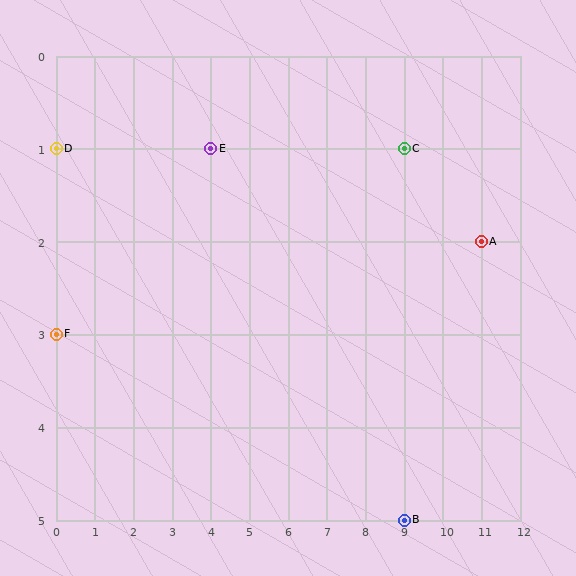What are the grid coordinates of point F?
Point F is at grid coordinates (0, 3).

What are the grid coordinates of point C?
Point C is at grid coordinates (9, 1).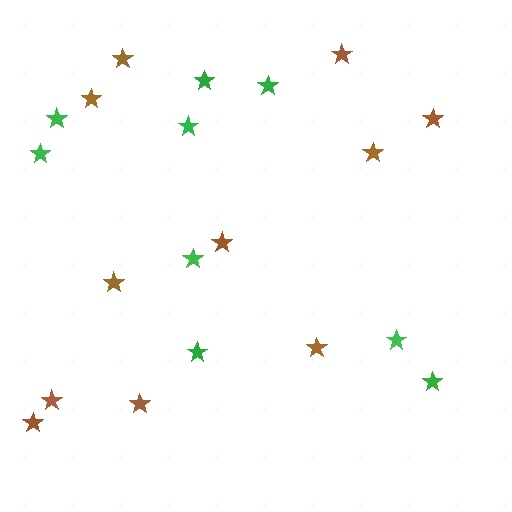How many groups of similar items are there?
There are 2 groups: one group of green stars (9) and one group of brown stars (11).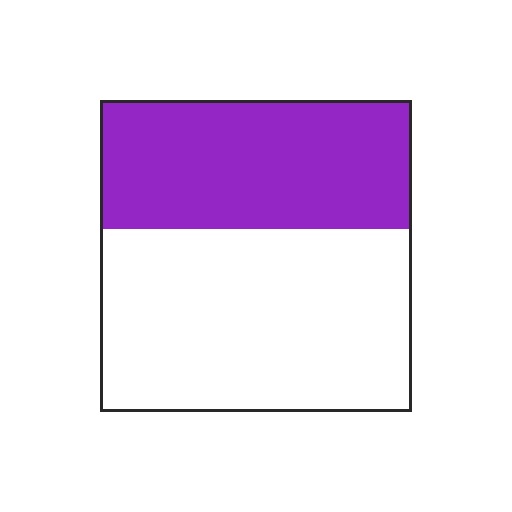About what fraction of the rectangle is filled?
About two fifths (2/5).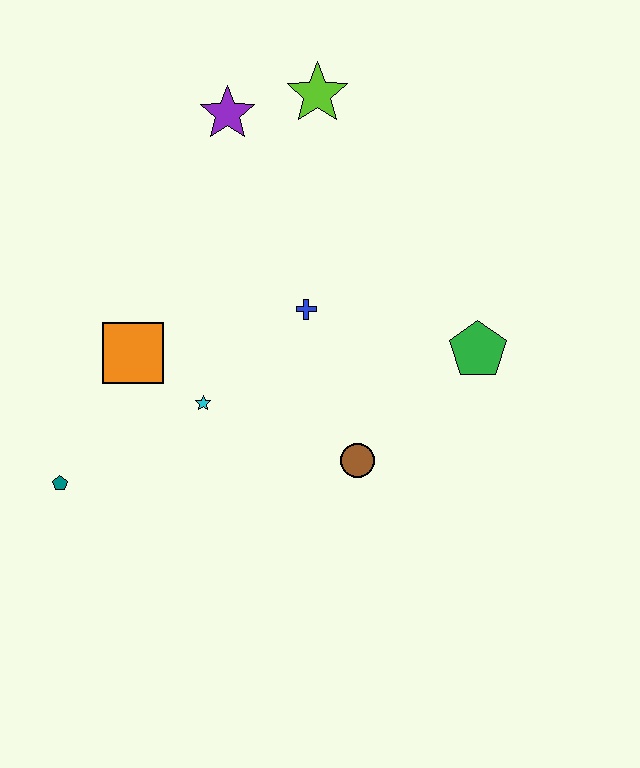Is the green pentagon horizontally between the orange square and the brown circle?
No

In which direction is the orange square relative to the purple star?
The orange square is below the purple star.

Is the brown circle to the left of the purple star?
No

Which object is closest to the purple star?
The lime star is closest to the purple star.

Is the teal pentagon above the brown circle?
No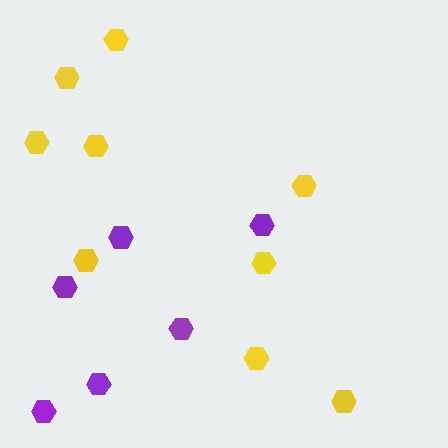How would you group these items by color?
There are 2 groups: one group of purple hexagons (6) and one group of yellow hexagons (9).